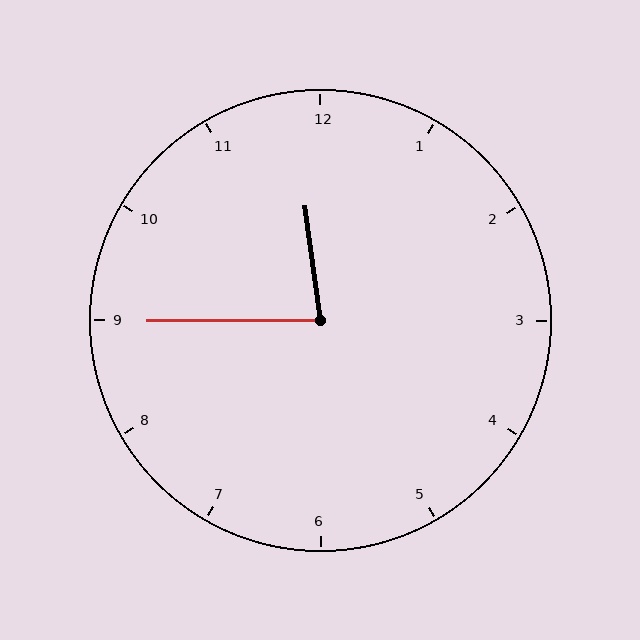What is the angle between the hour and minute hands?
Approximately 82 degrees.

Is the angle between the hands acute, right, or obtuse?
It is acute.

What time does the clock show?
11:45.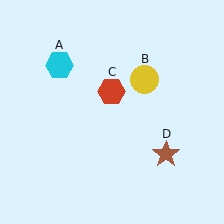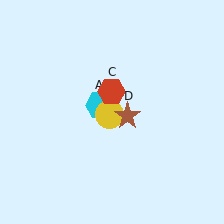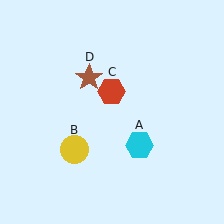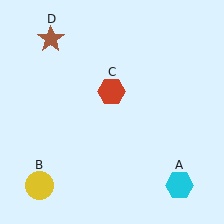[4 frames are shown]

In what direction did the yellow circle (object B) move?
The yellow circle (object B) moved down and to the left.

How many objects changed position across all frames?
3 objects changed position: cyan hexagon (object A), yellow circle (object B), brown star (object D).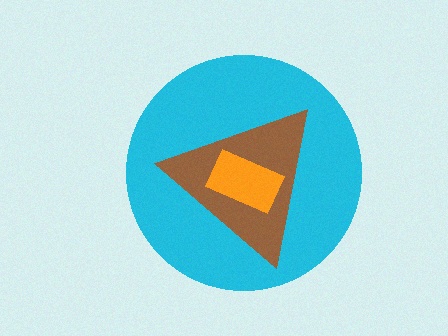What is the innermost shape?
The orange rectangle.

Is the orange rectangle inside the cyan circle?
Yes.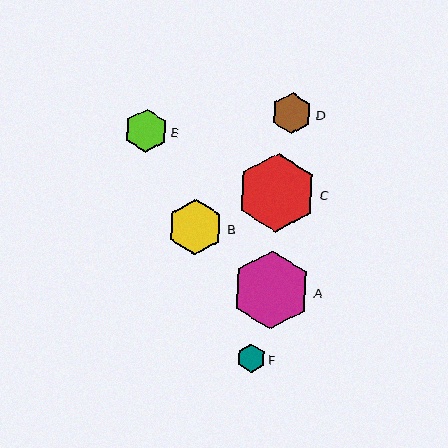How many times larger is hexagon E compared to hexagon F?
Hexagon E is approximately 1.5 times the size of hexagon F.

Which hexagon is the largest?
Hexagon C is the largest with a size of approximately 80 pixels.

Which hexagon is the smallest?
Hexagon F is the smallest with a size of approximately 29 pixels.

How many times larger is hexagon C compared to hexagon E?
Hexagon C is approximately 1.8 times the size of hexagon E.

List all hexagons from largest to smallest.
From largest to smallest: C, A, B, E, D, F.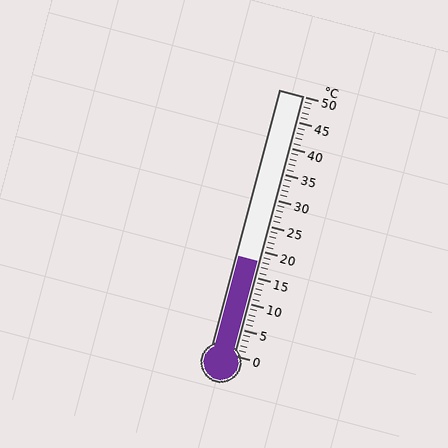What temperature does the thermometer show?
The thermometer shows approximately 18°C.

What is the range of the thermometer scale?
The thermometer scale ranges from 0°C to 50°C.